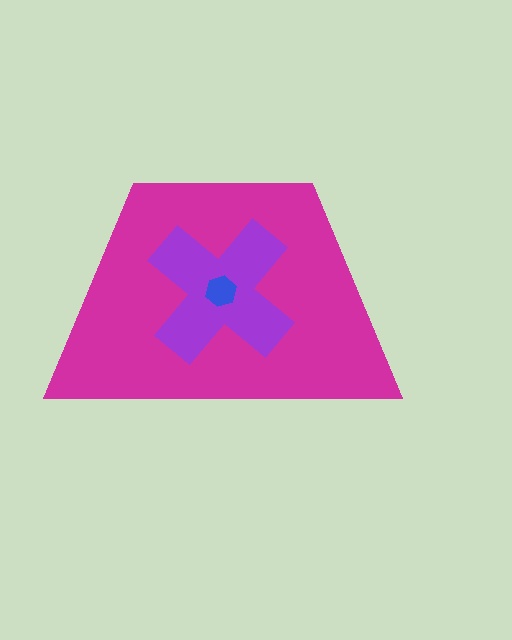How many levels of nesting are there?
3.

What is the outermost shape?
The magenta trapezoid.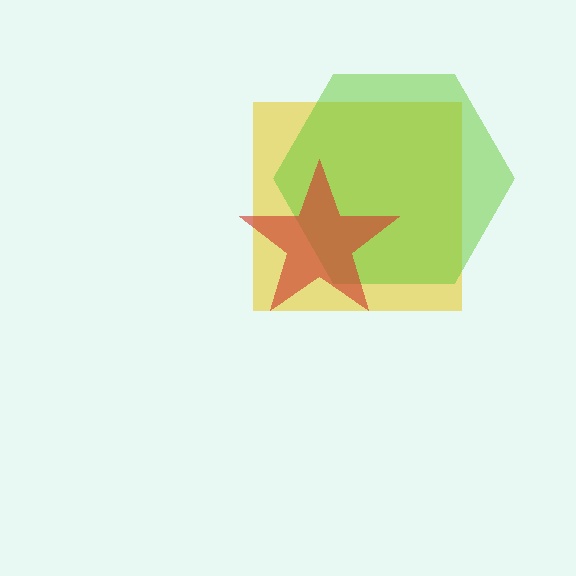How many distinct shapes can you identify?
There are 3 distinct shapes: a yellow square, a lime hexagon, a red star.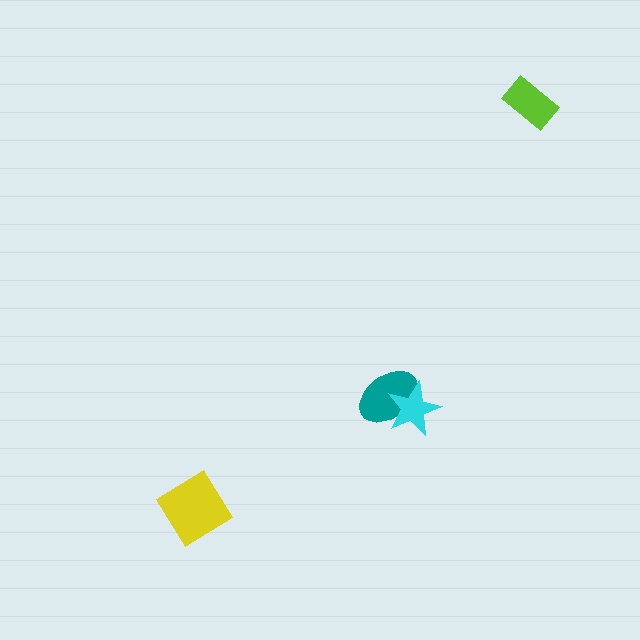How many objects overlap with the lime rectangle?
0 objects overlap with the lime rectangle.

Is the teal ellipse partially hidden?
Yes, it is partially covered by another shape.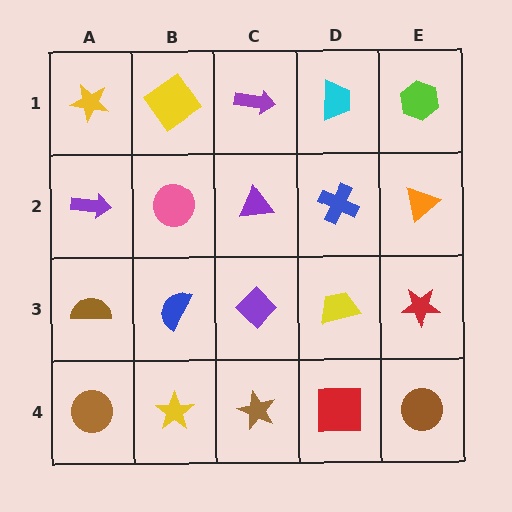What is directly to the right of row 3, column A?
A blue semicircle.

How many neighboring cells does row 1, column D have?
3.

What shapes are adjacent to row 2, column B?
A yellow diamond (row 1, column B), a blue semicircle (row 3, column B), a purple arrow (row 2, column A), a purple triangle (row 2, column C).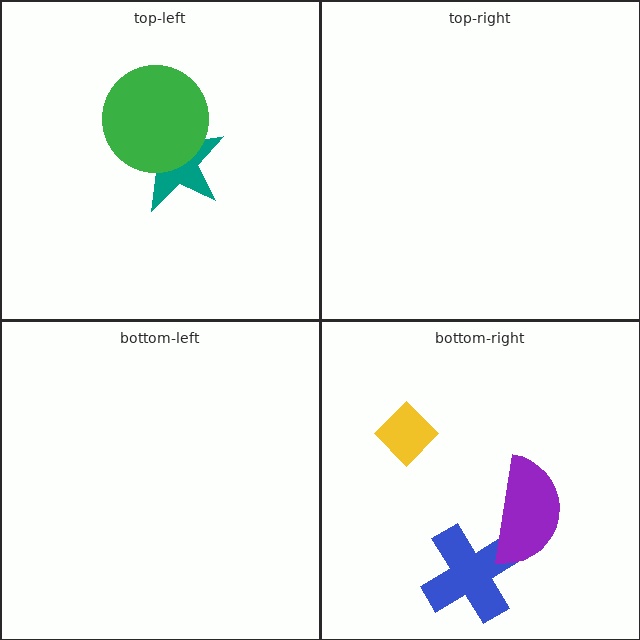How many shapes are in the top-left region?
2.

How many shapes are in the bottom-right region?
3.